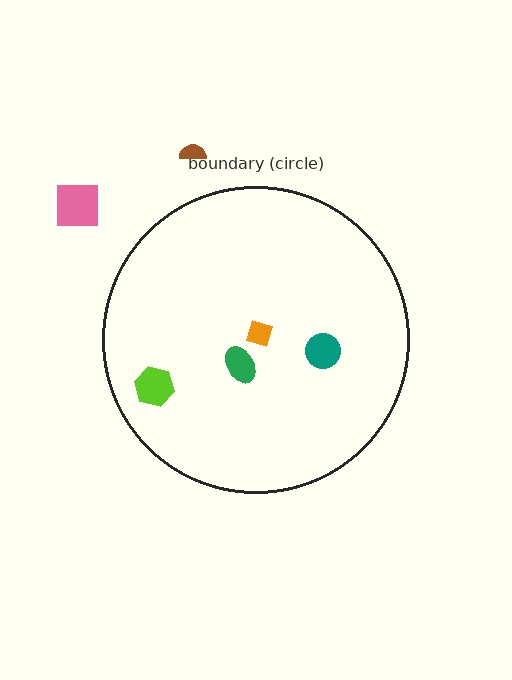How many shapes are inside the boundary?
4 inside, 2 outside.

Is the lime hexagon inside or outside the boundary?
Inside.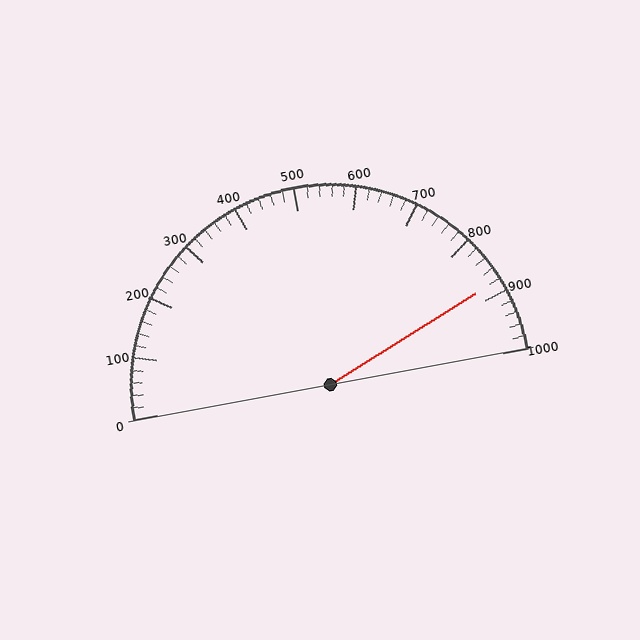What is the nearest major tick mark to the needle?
The nearest major tick mark is 900.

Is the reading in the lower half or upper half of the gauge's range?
The reading is in the upper half of the range (0 to 1000).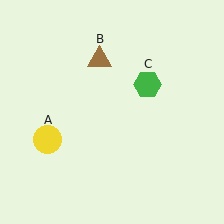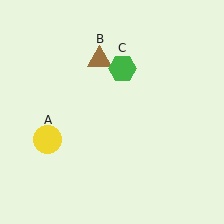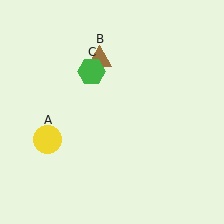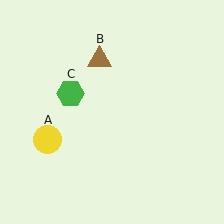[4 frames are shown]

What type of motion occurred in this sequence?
The green hexagon (object C) rotated counterclockwise around the center of the scene.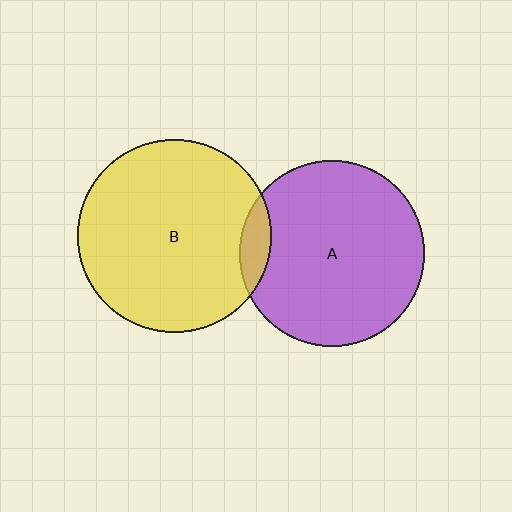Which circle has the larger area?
Circle B (yellow).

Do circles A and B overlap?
Yes.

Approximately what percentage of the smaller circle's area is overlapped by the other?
Approximately 10%.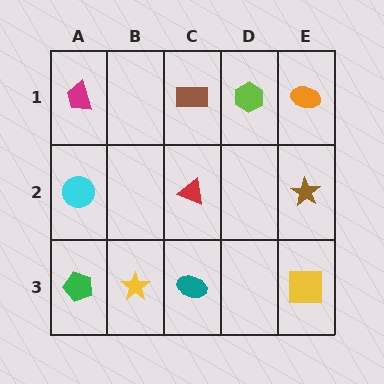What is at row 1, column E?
An orange ellipse.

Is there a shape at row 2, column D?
No, that cell is empty.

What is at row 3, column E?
A yellow square.